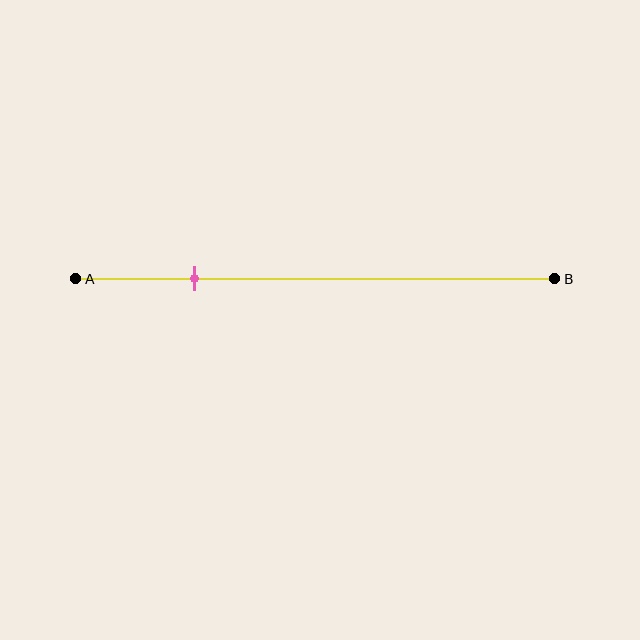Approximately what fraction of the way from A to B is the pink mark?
The pink mark is approximately 25% of the way from A to B.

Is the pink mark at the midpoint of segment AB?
No, the mark is at about 25% from A, not at the 50% midpoint.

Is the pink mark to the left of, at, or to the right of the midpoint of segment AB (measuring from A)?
The pink mark is to the left of the midpoint of segment AB.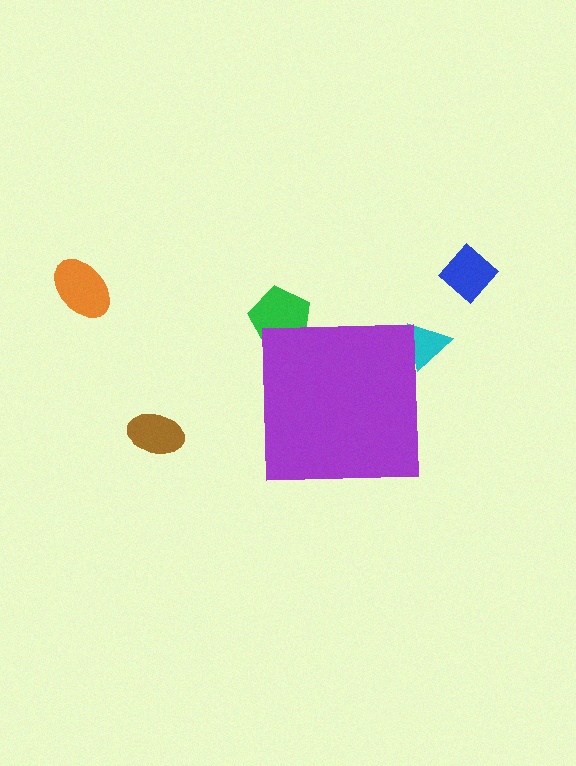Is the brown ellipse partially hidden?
No, the brown ellipse is fully visible.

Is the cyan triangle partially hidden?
Yes, the cyan triangle is partially hidden behind the purple square.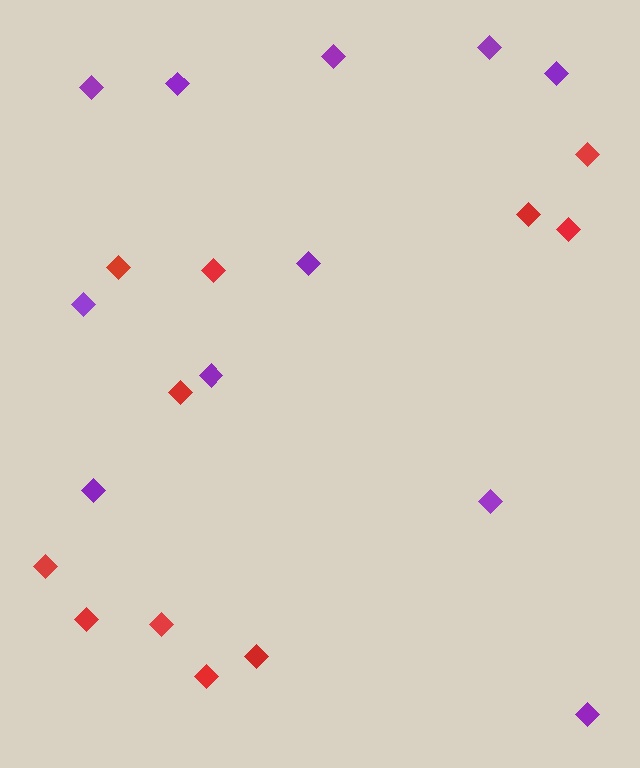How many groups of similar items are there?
There are 2 groups: one group of purple diamonds (11) and one group of red diamonds (11).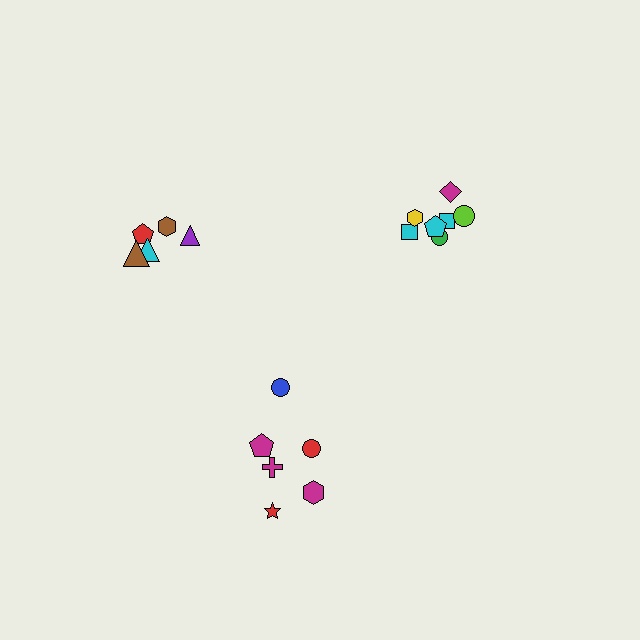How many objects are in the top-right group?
There are 7 objects.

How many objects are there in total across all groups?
There are 18 objects.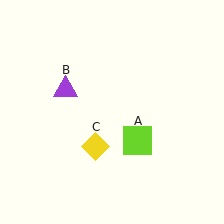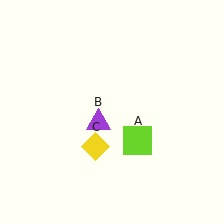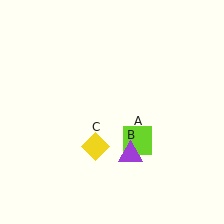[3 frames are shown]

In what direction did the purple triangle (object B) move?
The purple triangle (object B) moved down and to the right.